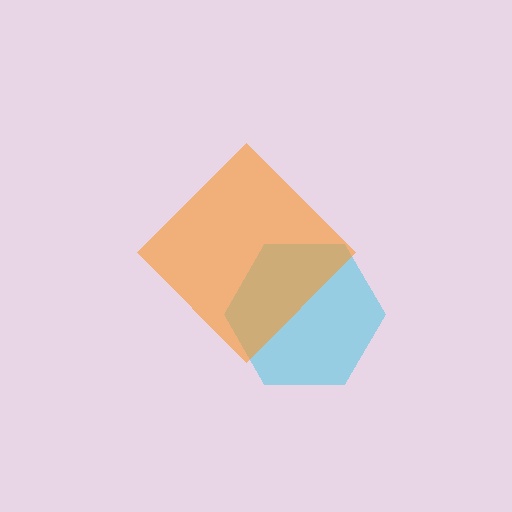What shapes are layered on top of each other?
The layered shapes are: a cyan hexagon, an orange diamond.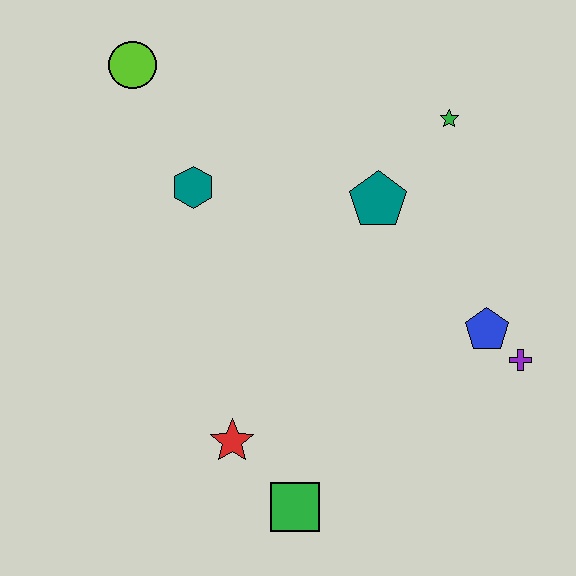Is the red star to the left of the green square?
Yes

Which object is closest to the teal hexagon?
The lime circle is closest to the teal hexagon.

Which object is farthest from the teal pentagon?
The green square is farthest from the teal pentagon.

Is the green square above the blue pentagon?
No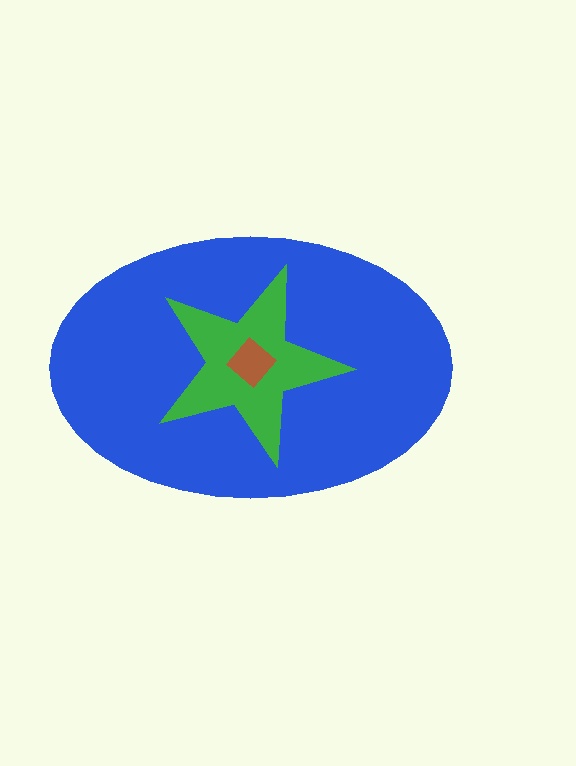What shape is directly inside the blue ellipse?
The green star.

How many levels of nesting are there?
3.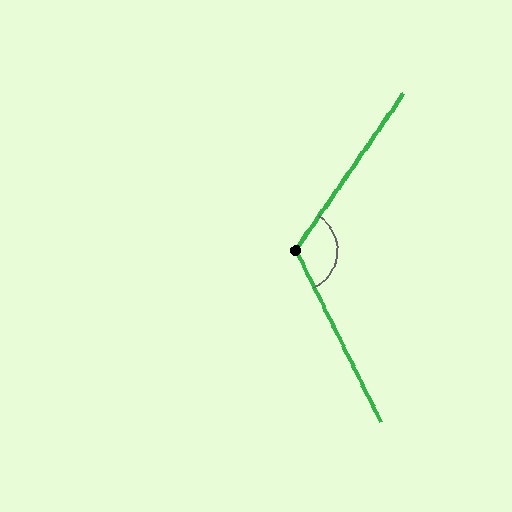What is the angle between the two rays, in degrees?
Approximately 119 degrees.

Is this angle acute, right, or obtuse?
It is obtuse.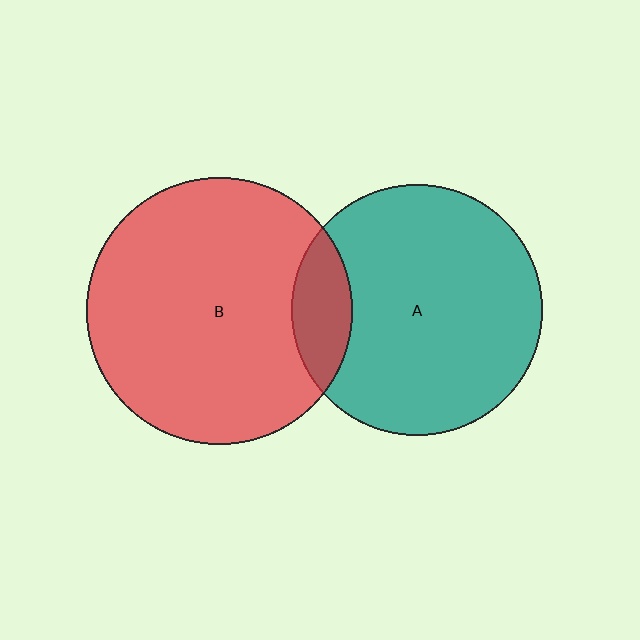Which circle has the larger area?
Circle B (red).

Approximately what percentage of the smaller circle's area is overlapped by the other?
Approximately 15%.